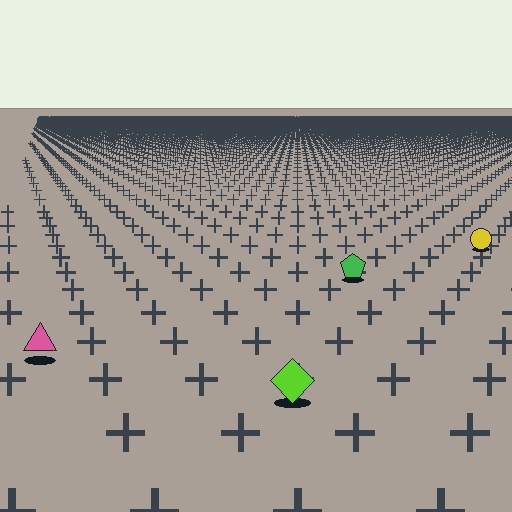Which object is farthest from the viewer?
The yellow circle is farthest from the viewer. It appears smaller and the ground texture around it is denser.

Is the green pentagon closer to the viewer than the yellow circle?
Yes. The green pentagon is closer — you can tell from the texture gradient: the ground texture is coarser near it.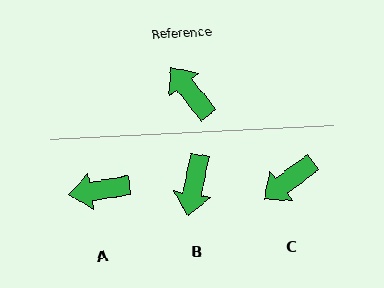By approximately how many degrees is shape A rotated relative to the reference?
Approximately 60 degrees counter-clockwise.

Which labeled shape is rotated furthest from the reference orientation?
B, about 130 degrees away.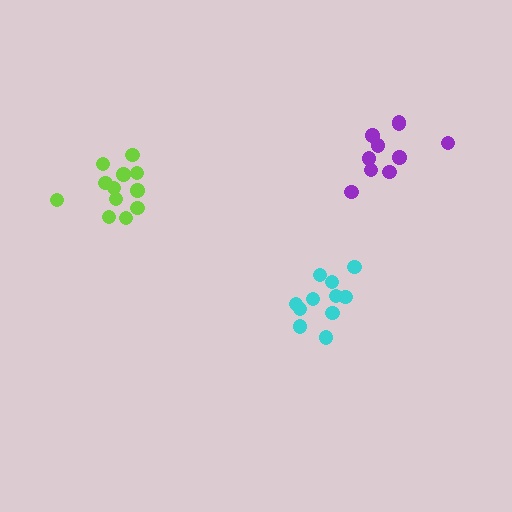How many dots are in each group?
Group 1: 11 dots, Group 2: 12 dots, Group 3: 10 dots (33 total).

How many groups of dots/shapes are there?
There are 3 groups.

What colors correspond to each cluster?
The clusters are colored: cyan, lime, purple.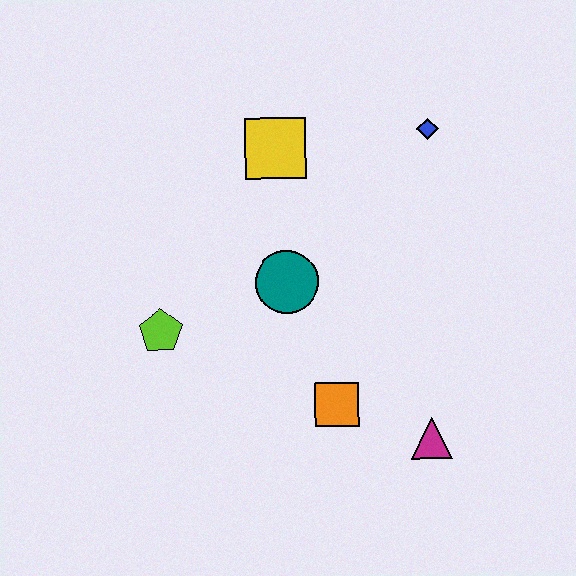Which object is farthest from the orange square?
The blue diamond is farthest from the orange square.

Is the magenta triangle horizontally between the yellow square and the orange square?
No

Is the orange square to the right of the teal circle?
Yes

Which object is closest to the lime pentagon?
The teal circle is closest to the lime pentagon.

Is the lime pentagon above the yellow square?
No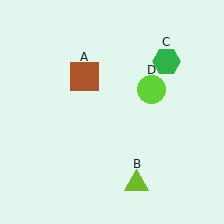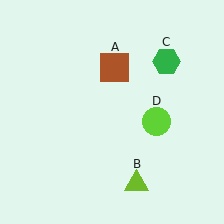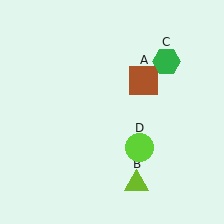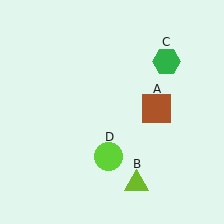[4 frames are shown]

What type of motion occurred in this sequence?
The brown square (object A), lime circle (object D) rotated clockwise around the center of the scene.